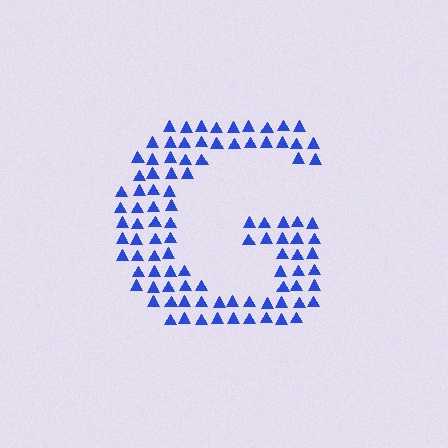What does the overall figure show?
The overall figure shows the letter G.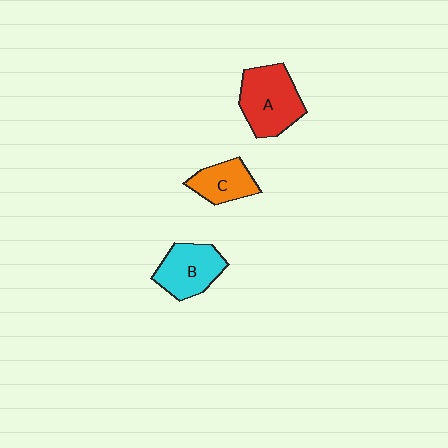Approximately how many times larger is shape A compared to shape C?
Approximately 1.6 times.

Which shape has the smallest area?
Shape C (orange).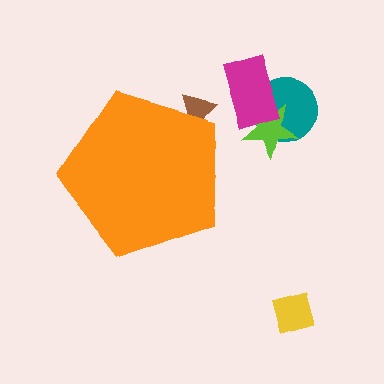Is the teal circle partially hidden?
No, the teal circle is fully visible.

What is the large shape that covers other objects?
An orange pentagon.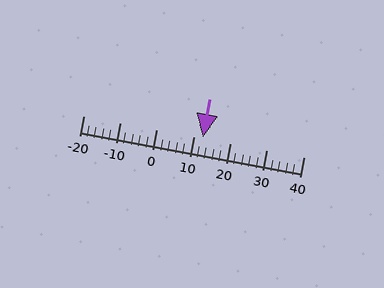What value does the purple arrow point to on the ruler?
The purple arrow points to approximately 12.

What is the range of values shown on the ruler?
The ruler shows values from -20 to 40.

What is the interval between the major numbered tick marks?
The major tick marks are spaced 10 units apart.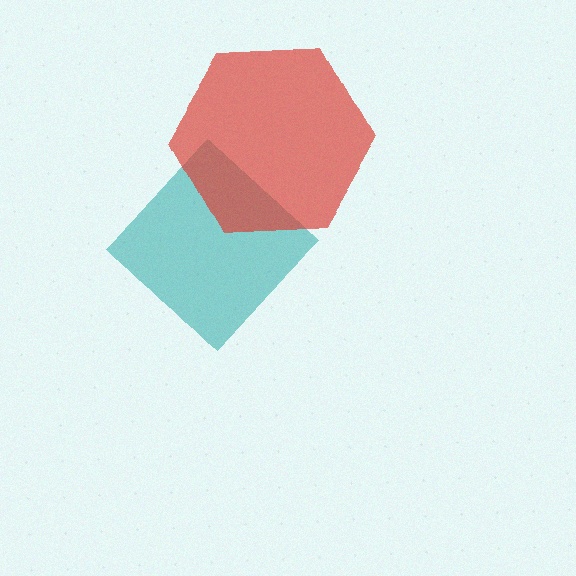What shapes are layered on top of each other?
The layered shapes are: a teal diamond, a red hexagon.